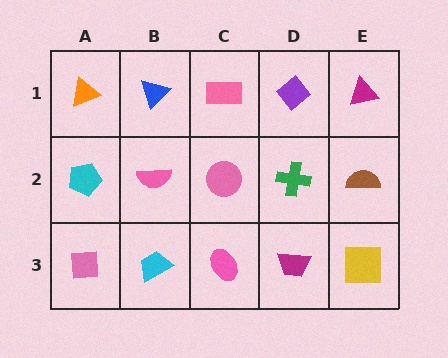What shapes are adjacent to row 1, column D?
A green cross (row 2, column D), a pink rectangle (row 1, column C), a magenta triangle (row 1, column E).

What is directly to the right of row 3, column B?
A pink ellipse.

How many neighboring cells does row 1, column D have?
3.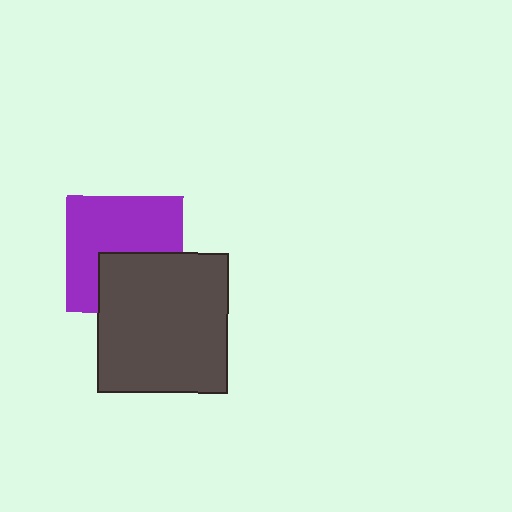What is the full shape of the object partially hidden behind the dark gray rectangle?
The partially hidden object is a purple square.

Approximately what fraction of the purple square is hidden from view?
Roughly 38% of the purple square is hidden behind the dark gray rectangle.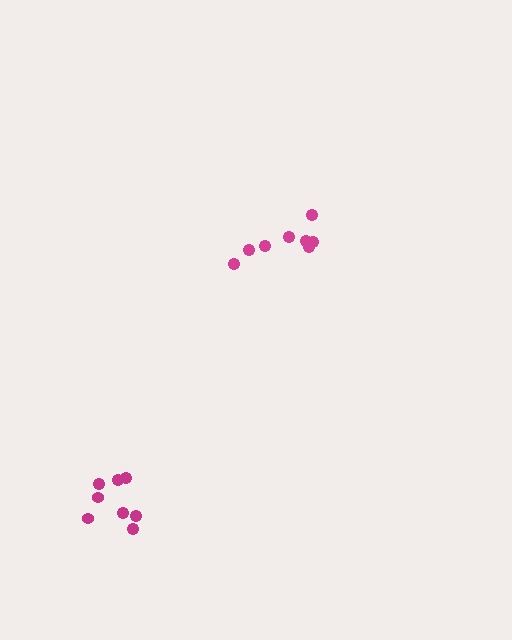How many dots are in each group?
Group 1: 8 dots, Group 2: 8 dots (16 total).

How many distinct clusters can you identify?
There are 2 distinct clusters.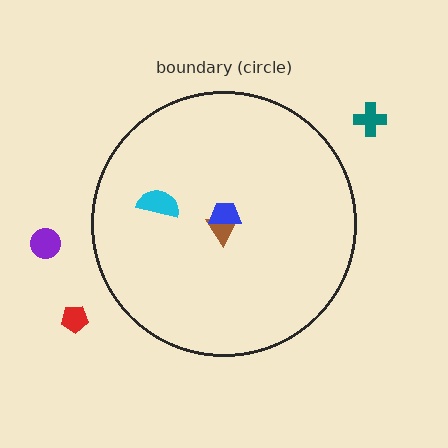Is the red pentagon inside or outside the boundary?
Outside.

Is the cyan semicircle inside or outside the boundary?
Inside.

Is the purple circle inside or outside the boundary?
Outside.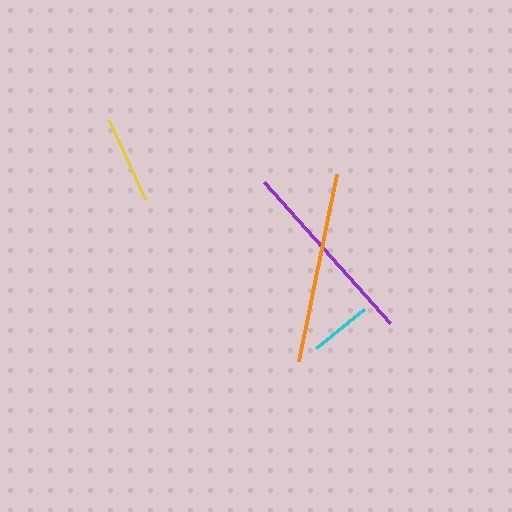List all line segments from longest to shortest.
From longest to shortest: orange, purple, yellow, cyan.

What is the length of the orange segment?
The orange segment is approximately 191 pixels long.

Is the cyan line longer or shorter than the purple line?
The purple line is longer than the cyan line.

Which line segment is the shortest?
The cyan line is the shortest at approximately 62 pixels.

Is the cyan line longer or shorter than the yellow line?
The yellow line is longer than the cyan line.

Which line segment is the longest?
The orange line is the longest at approximately 191 pixels.